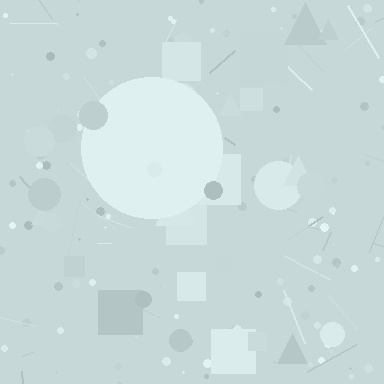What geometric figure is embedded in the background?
A circle is embedded in the background.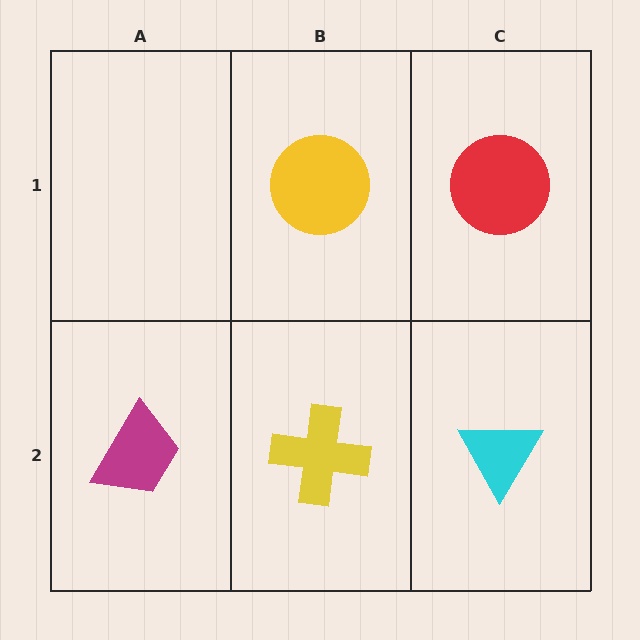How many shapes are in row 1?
2 shapes.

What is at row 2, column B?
A yellow cross.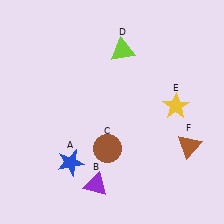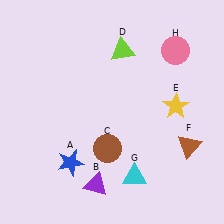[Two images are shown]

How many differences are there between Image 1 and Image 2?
There are 2 differences between the two images.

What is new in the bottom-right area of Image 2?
A cyan triangle (G) was added in the bottom-right area of Image 2.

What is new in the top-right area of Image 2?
A pink circle (H) was added in the top-right area of Image 2.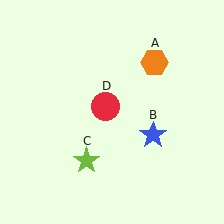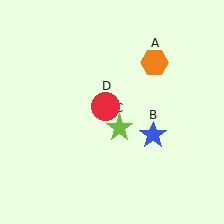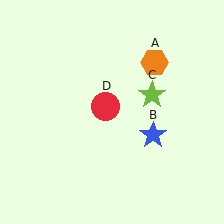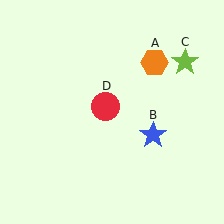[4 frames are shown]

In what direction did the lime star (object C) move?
The lime star (object C) moved up and to the right.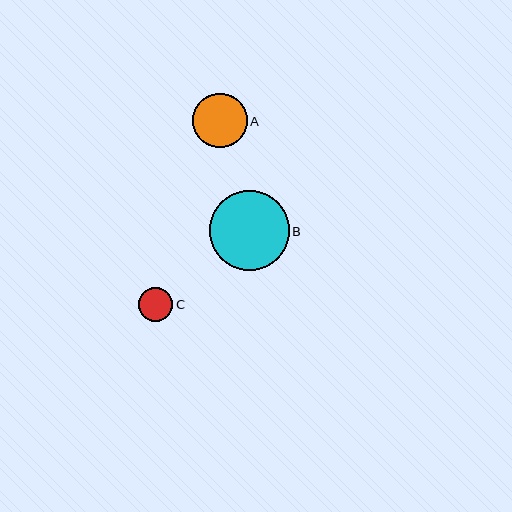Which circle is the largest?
Circle B is the largest with a size of approximately 80 pixels.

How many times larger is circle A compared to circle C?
Circle A is approximately 1.6 times the size of circle C.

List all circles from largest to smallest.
From largest to smallest: B, A, C.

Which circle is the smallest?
Circle C is the smallest with a size of approximately 34 pixels.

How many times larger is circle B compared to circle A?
Circle B is approximately 1.5 times the size of circle A.